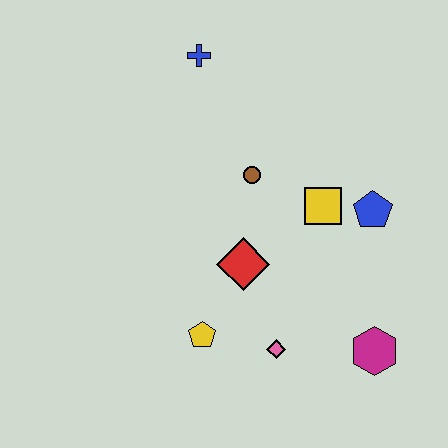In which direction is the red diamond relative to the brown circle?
The red diamond is below the brown circle.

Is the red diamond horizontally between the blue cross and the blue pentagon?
Yes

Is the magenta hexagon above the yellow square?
No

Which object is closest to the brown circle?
The yellow square is closest to the brown circle.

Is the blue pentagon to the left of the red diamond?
No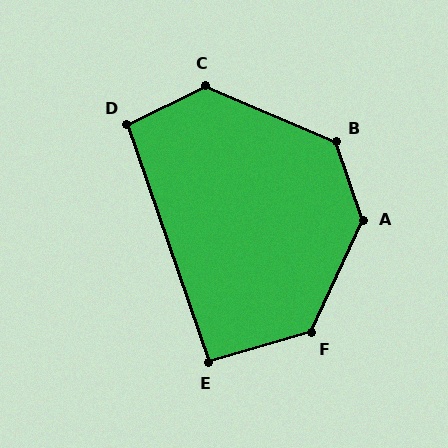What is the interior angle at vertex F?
Approximately 131 degrees (obtuse).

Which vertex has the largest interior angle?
A, at approximately 136 degrees.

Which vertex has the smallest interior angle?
E, at approximately 93 degrees.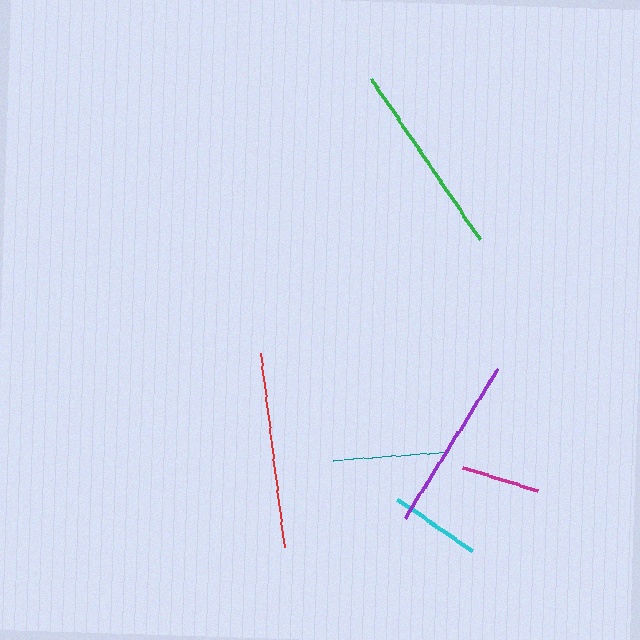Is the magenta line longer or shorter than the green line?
The green line is longer than the magenta line.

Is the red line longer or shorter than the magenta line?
The red line is longer than the magenta line.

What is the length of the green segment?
The green segment is approximately 195 pixels long.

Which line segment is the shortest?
The magenta line is the shortest at approximately 78 pixels.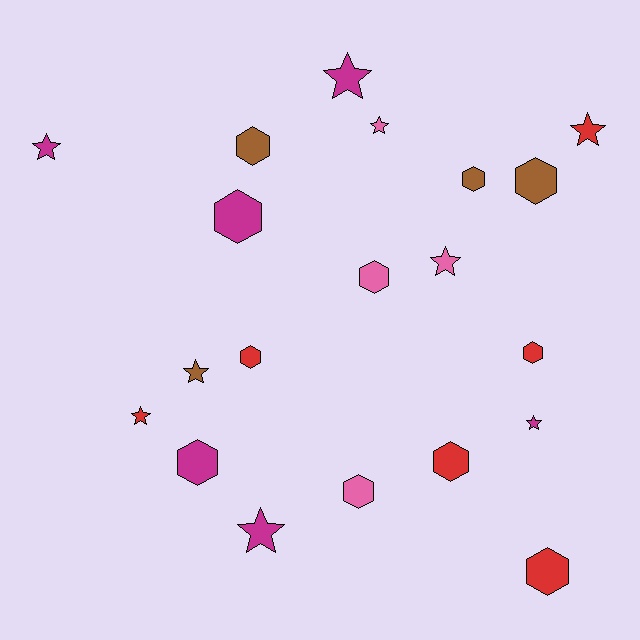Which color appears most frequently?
Magenta, with 6 objects.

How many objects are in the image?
There are 20 objects.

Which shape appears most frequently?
Hexagon, with 11 objects.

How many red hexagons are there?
There are 4 red hexagons.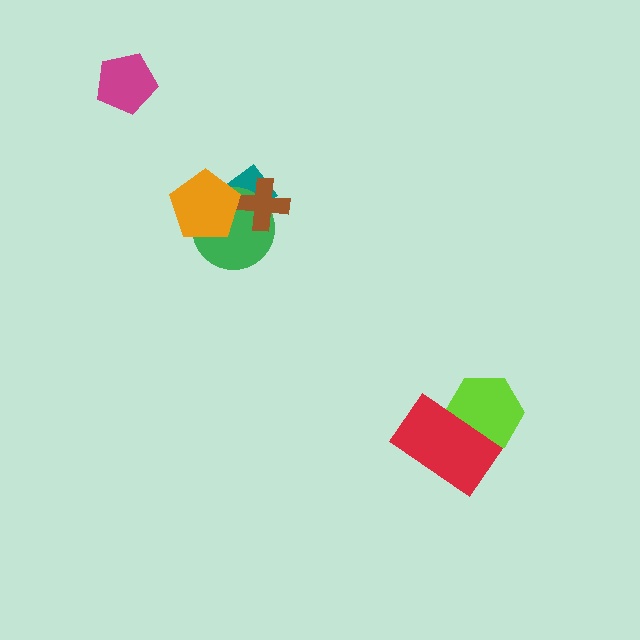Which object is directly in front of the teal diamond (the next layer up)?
The green circle is directly in front of the teal diamond.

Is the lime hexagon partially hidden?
Yes, it is partially covered by another shape.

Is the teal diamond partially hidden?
Yes, it is partially covered by another shape.